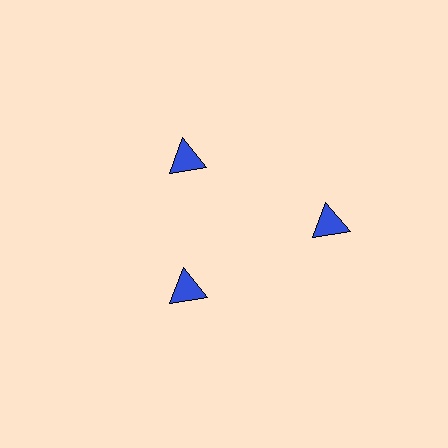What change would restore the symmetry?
The symmetry would be restored by moving it inward, back onto the ring so that all 3 triangles sit at equal angles and equal distance from the center.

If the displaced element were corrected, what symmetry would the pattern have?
It would have 3-fold rotational symmetry — the pattern would map onto itself every 120 degrees.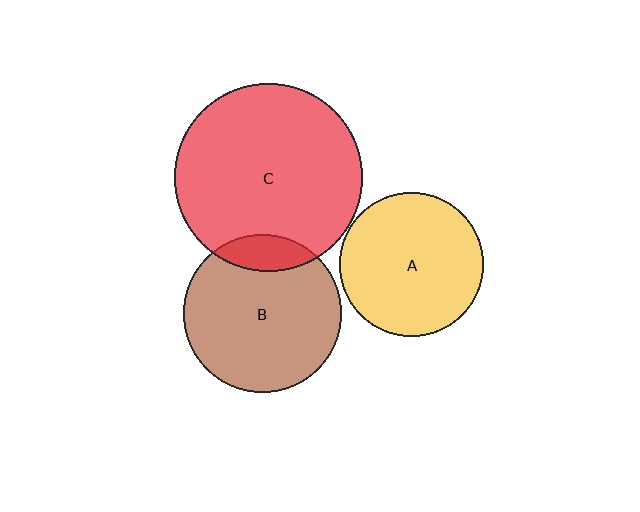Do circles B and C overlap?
Yes.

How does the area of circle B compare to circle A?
Approximately 1.2 times.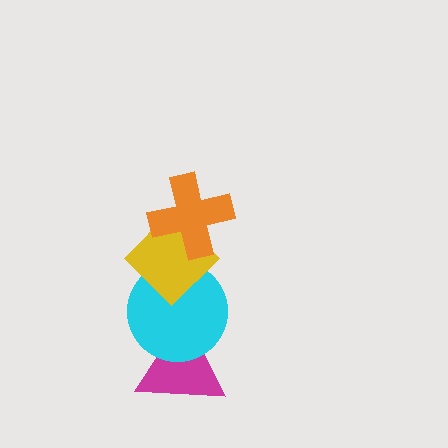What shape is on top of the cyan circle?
The yellow diamond is on top of the cyan circle.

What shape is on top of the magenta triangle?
The cyan circle is on top of the magenta triangle.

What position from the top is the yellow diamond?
The yellow diamond is 2nd from the top.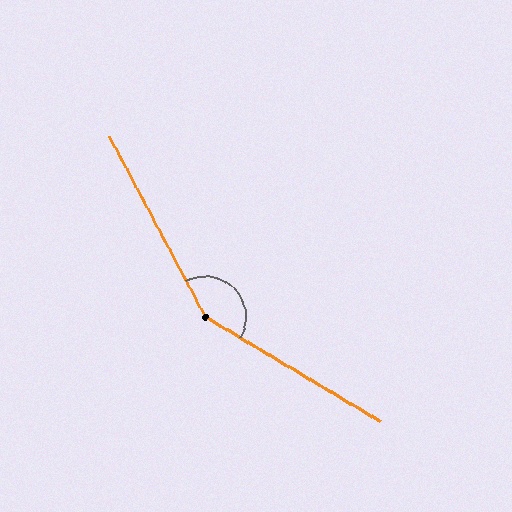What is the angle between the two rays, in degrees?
Approximately 149 degrees.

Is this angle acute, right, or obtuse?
It is obtuse.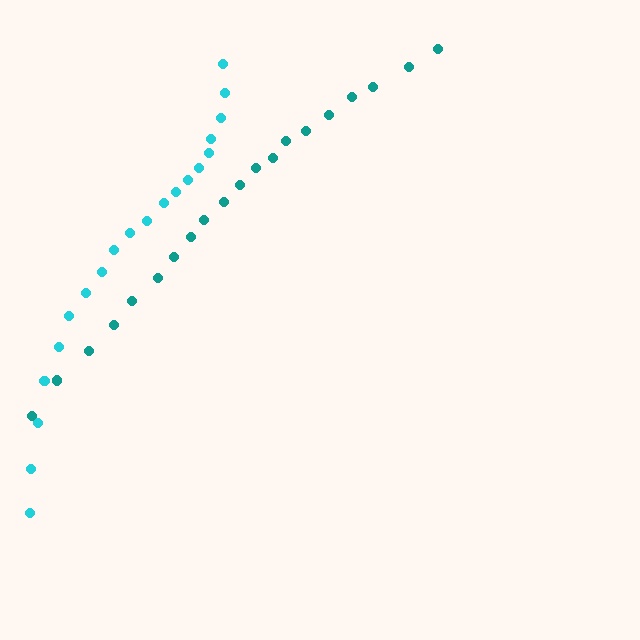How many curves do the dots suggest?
There are 2 distinct paths.